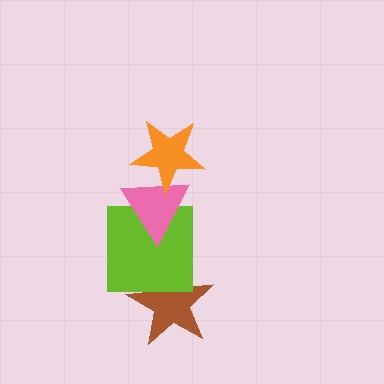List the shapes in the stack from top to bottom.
From top to bottom: the orange star, the pink triangle, the lime square, the brown star.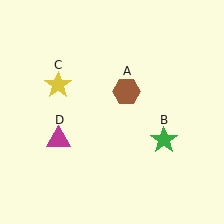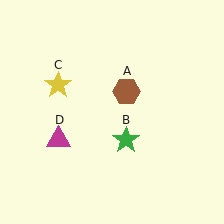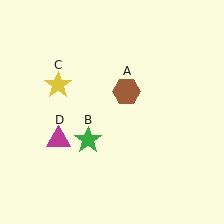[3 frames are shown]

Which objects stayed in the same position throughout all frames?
Brown hexagon (object A) and yellow star (object C) and magenta triangle (object D) remained stationary.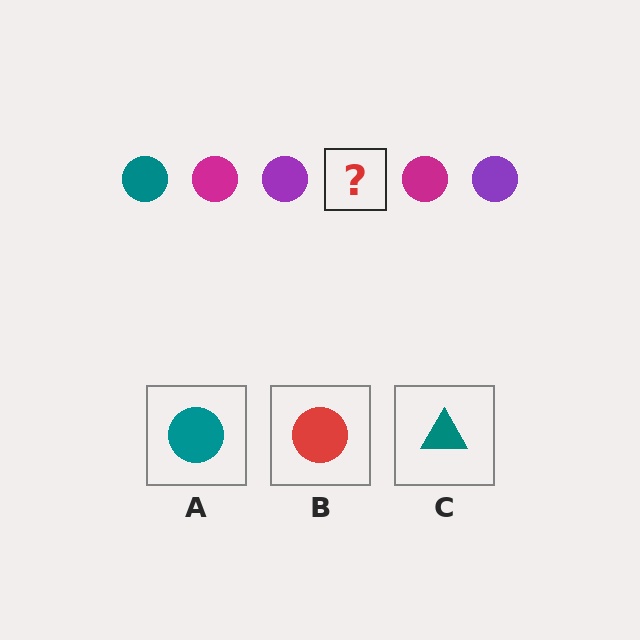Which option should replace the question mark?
Option A.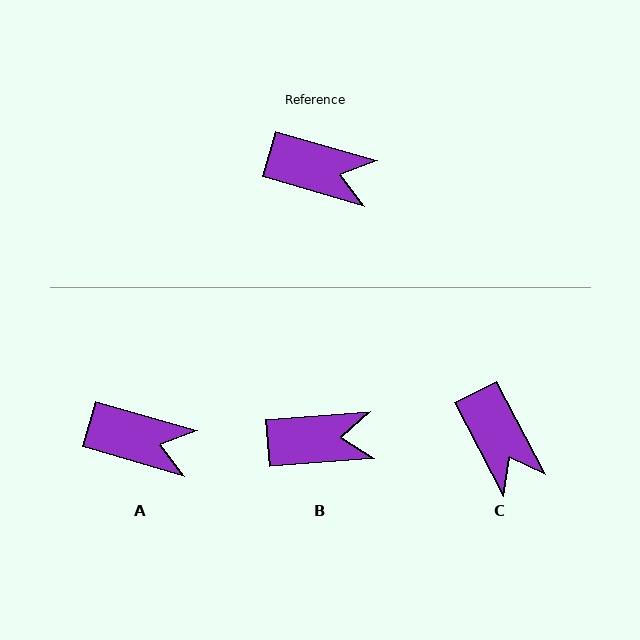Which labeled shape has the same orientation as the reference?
A.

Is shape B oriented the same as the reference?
No, it is off by about 21 degrees.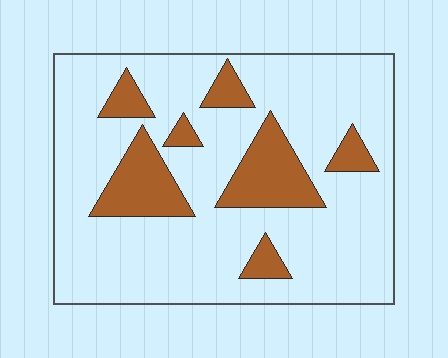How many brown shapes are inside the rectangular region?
7.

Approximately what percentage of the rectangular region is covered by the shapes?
Approximately 20%.